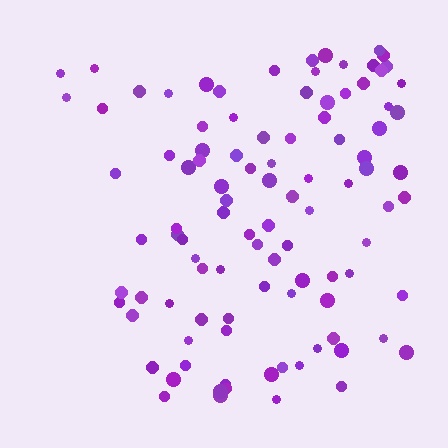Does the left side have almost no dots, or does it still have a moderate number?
Still a moderate number, just noticeably fewer than the right.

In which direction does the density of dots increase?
From left to right, with the right side densest.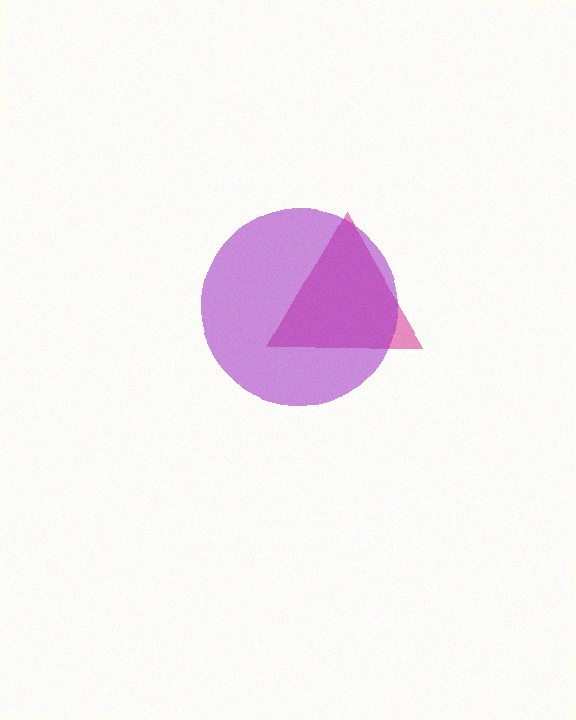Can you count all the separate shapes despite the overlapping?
Yes, there are 2 separate shapes.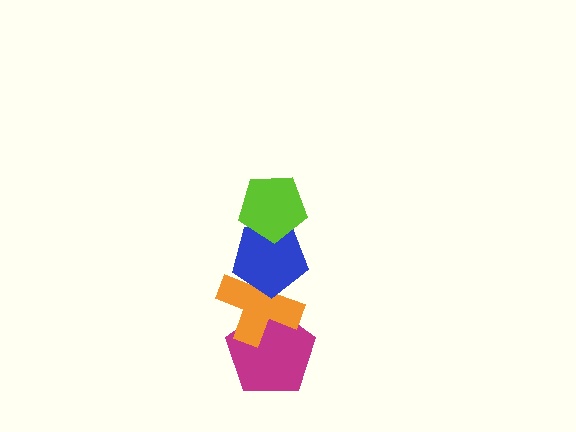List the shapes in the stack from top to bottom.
From top to bottom: the lime pentagon, the blue pentagon, the orange cross, the magenta pentagon.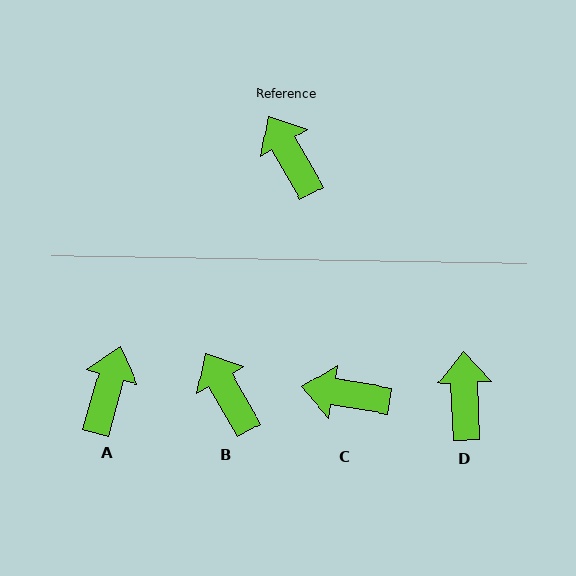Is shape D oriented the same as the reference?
No, it is off by about 27 degrees.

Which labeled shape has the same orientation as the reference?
B.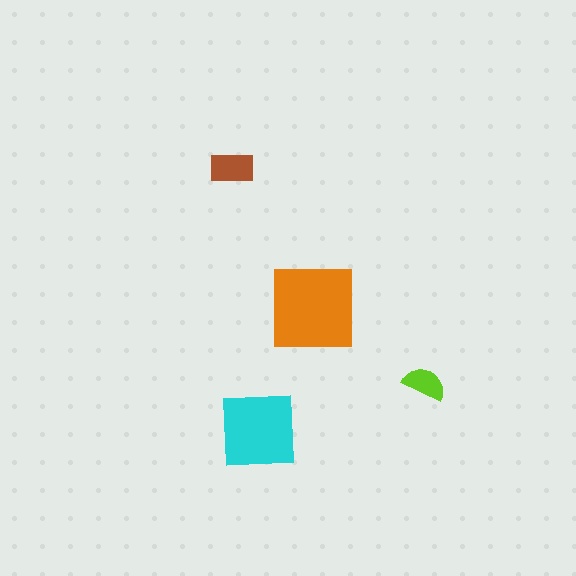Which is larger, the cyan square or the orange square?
The orange square.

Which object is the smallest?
The lime semicircle.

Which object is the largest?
The orange square.